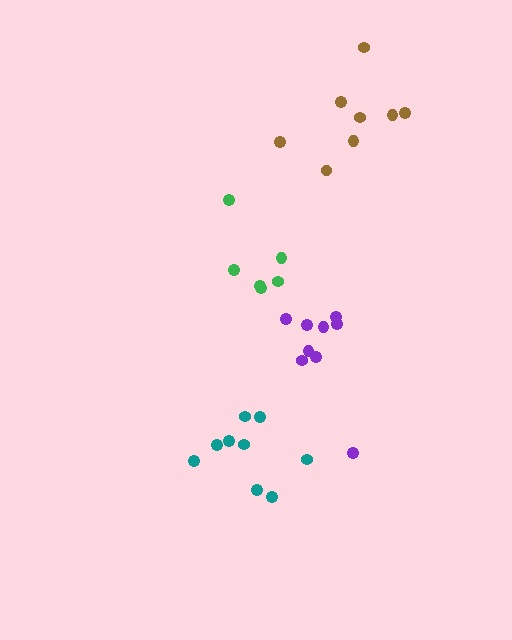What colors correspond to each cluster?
The clusters are colored: brown, green, teal, purple.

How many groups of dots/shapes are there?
There are 4 groups.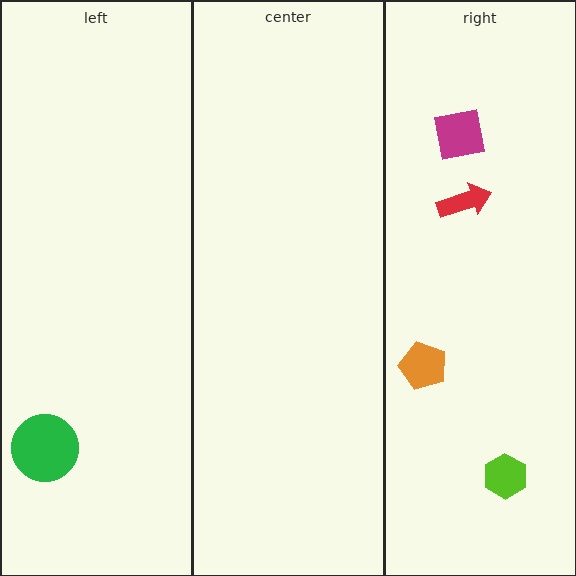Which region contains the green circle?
The left region.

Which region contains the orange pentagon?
The right region.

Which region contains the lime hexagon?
The right region.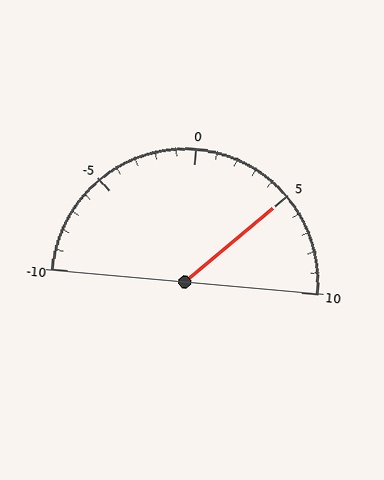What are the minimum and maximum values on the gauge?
The gauge ranges from -10 to 10.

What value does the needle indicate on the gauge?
The needle indicates approximately 5.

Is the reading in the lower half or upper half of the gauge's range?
The reading is in the upper half of the range (-10 to 10).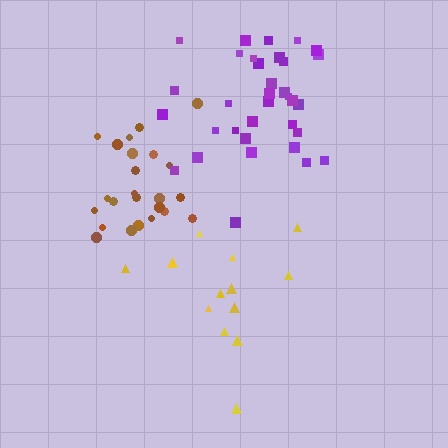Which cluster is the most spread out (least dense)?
Yellow.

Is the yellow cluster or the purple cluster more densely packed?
Purple.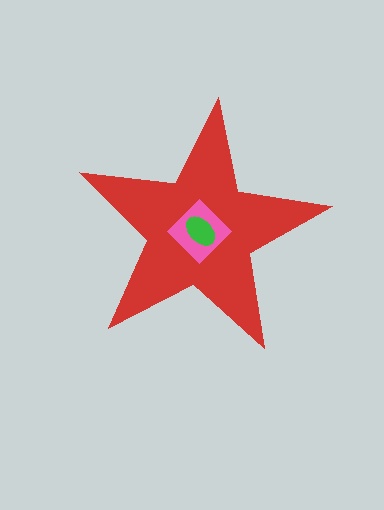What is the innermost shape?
The green ellipse.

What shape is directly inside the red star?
The pink diamond.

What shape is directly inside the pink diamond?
The green ellipse.